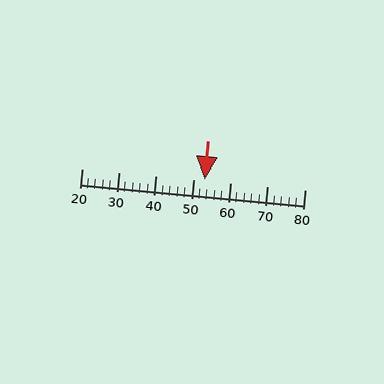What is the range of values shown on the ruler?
The ruler shows values from 20 to 80.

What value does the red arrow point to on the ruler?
The red arrow points to approximately 53.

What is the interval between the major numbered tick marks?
The major tick marks are spaced 10 units apart.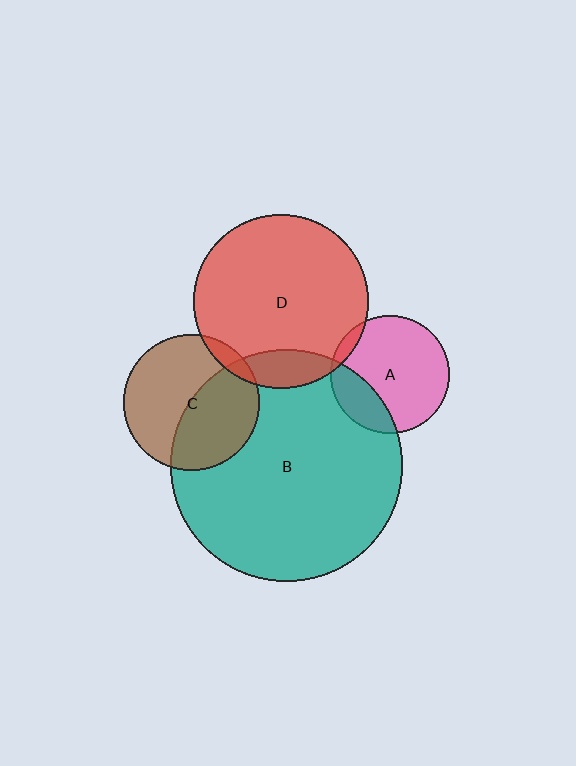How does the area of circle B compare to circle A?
Approximately 3.8 times.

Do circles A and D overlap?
Yes.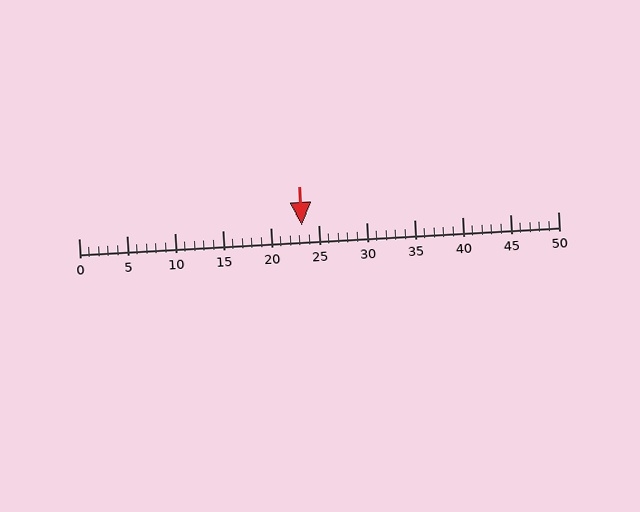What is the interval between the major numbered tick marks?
The major tick marks are spaced 5 units apart.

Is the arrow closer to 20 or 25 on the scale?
The arrow is closer to 25.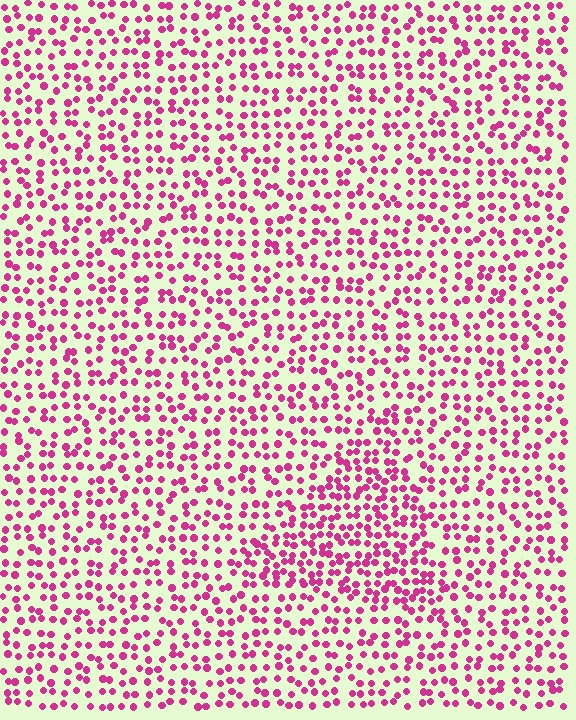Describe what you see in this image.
The image contains small magenta elements arranged at two different densities. A triangle-shaped region is visible where the elements are more densely packed than the surrounding area.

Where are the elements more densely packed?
The elements are more densely packed inside the triangle boundary.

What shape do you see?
I see a triangle.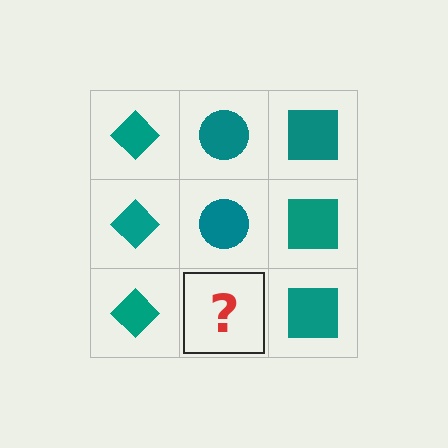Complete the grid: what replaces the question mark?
The question mark should be replaced with a teal circle.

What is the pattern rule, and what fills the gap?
The rule is that each column has a consistent shape. The gap should be filled with a teal circle.